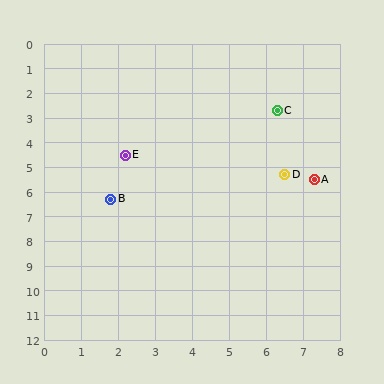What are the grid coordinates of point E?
Point E is at approximately (2.2, 4.5).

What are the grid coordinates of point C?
Point C is at approximately (6.3, 2.7).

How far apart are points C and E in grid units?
Points C and E are about 4.5 grid units apart.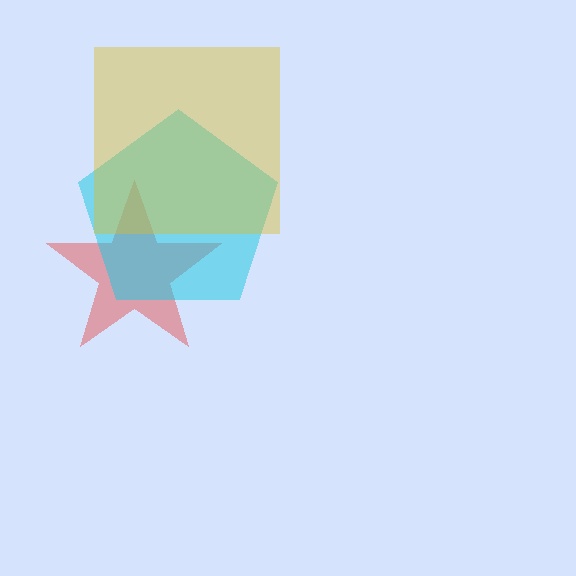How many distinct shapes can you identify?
There are 3 distinct shapes: a red star, a cyan pentagon, a yellow square.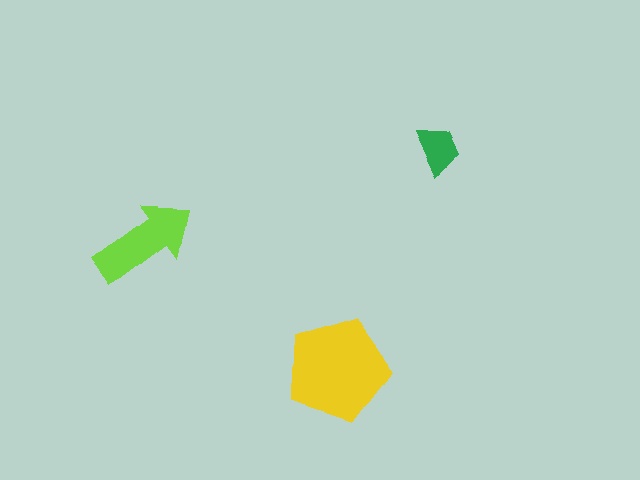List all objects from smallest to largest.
The green trapezoid, the lime arrow, the yellow pentagon.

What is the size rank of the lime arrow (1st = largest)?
2nd.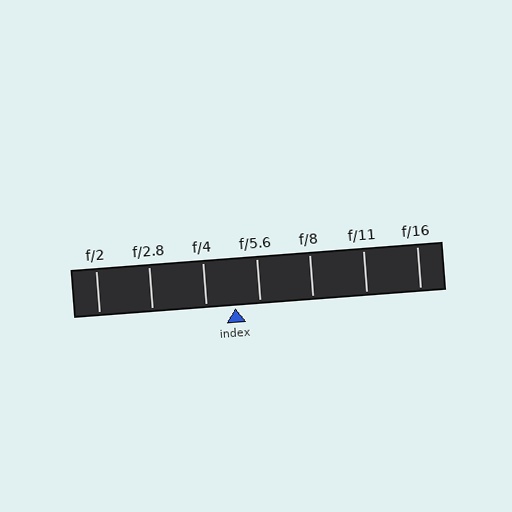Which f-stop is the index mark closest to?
The index mark is closest to f/5.6.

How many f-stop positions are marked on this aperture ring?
There are 7 f-stop positions marked.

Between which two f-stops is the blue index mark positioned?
The index mark is between f/4 and f/5.6.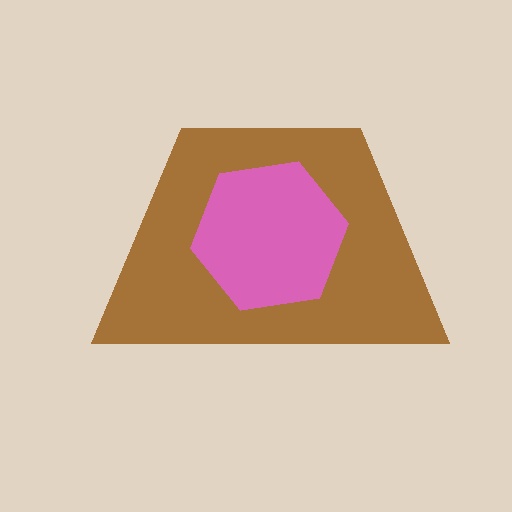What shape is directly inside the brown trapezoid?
The pink hexagon.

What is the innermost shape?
The pink hexagon.